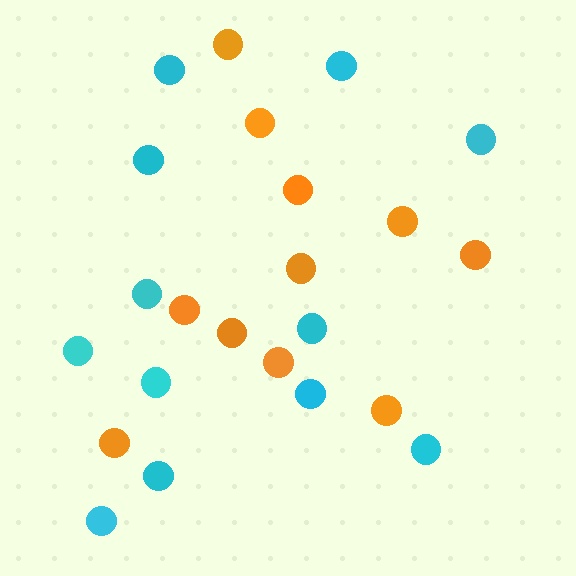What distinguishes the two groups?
There are 2 groups: one group of orange circles (11) and one group of cyan circles (12).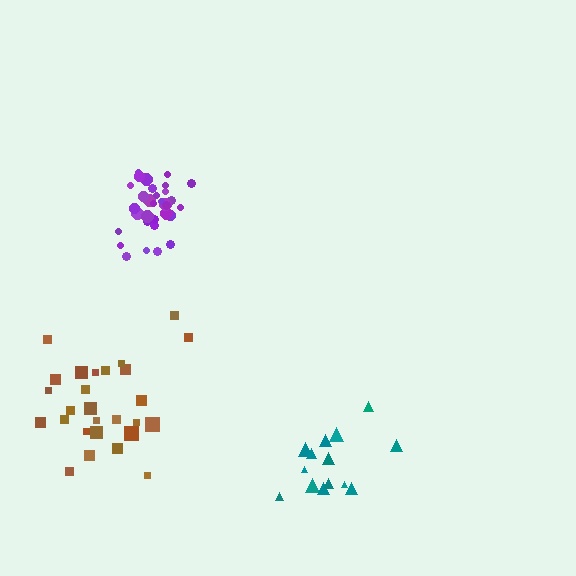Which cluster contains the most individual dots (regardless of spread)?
Purple (32).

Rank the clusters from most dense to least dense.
purple, brown, teal.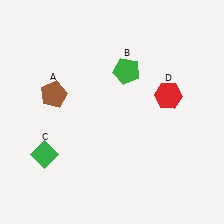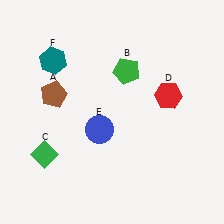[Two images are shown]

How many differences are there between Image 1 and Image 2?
There are 2 differences between the two images.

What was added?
A blue circle (E), a teal hexagon (F) were added in Image 2.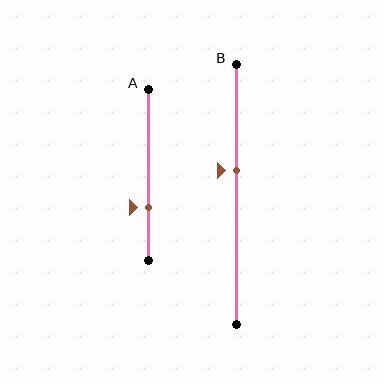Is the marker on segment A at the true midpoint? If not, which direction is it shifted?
No, the marker on segment A is shifted downward by about 19% of the segment length.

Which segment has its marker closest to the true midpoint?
Segment B has its marker closest to the true midpoint.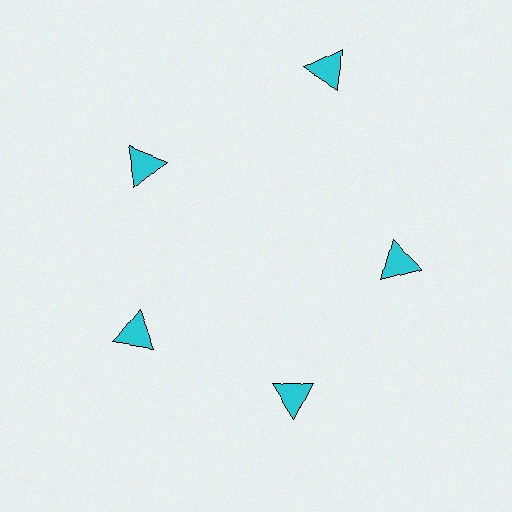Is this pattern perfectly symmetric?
No. The 5 cyan triangles are arranged in a ring, but one element near the 1 o'clock position is pushed outward from the center, breaking the 5-fold rotational symmetry.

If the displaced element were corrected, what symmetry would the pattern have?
It would have 5-fold rotational symmetry — the pattern would map onto itself every 72 degrees.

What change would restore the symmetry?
The symmetry would be restored by moving it inward, back onto the ring so that all 5 triangles sit at equal angles and equal distance from the center.